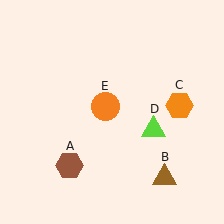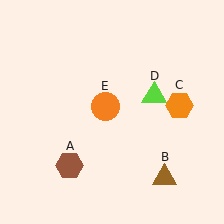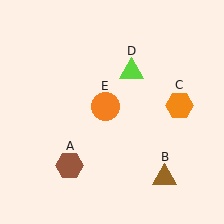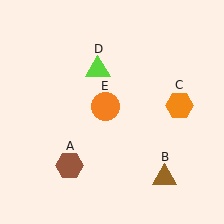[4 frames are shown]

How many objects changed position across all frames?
1 object changed position: lime triangle (object D).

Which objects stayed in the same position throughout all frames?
Brown hexagon (object A) and brown triangle (object B) and orange hexagon (object C) and orange circle (object E) remained stationary.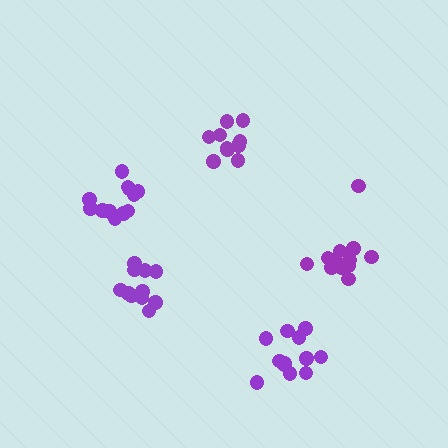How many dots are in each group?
Group 1: 12 dots, Group 2: 10 dots, Group 3: 12 dots, Group 4: 13 dots, Group 5: 12 dots (59 total).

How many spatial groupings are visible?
There are 5 spatial groupings.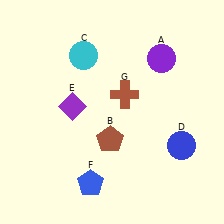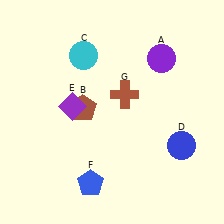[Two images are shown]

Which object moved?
The brown pentagon (B) moved up.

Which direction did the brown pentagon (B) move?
The brown pentagon (B) moved up.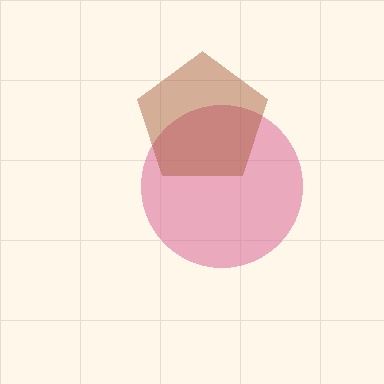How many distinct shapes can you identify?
There are 2 distinct shapes: a pink circle, a brown pentagon.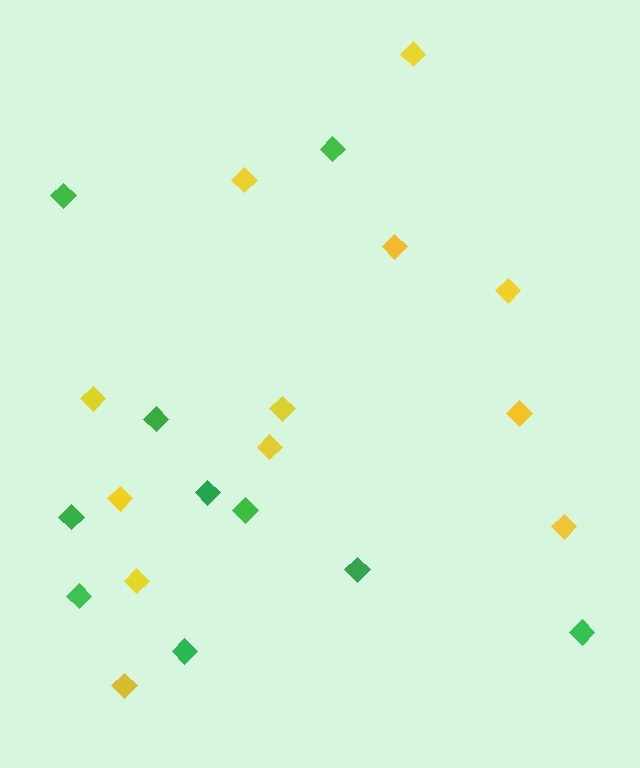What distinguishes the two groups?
There are 2 groups: one group of yellow diamonds (12) and one group of green diamonds (10).